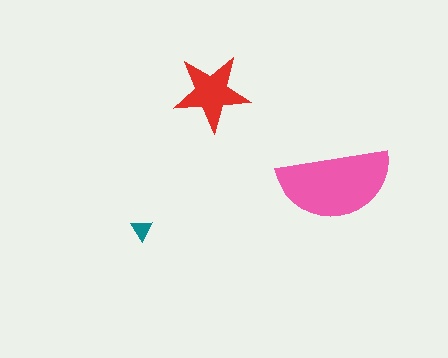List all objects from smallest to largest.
The teal triangle, the red star, the pink semicircle.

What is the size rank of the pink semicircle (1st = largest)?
1st.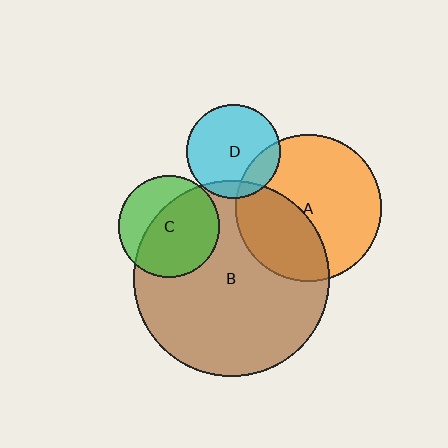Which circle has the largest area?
Circle B (brown).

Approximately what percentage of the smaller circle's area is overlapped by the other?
Approximately 20%.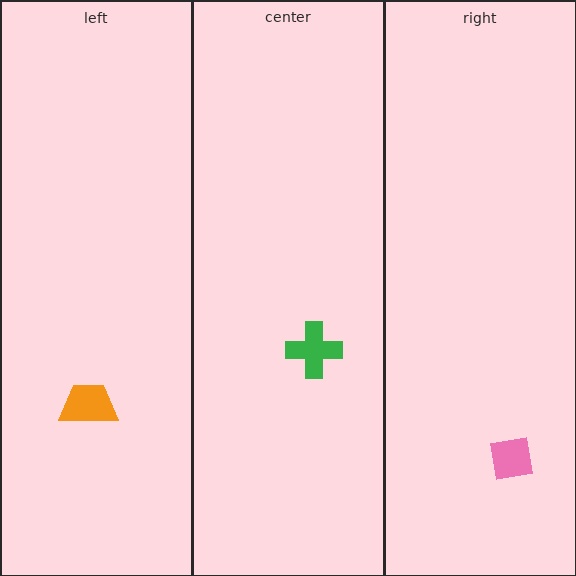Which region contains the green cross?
The center region.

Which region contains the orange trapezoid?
The left region.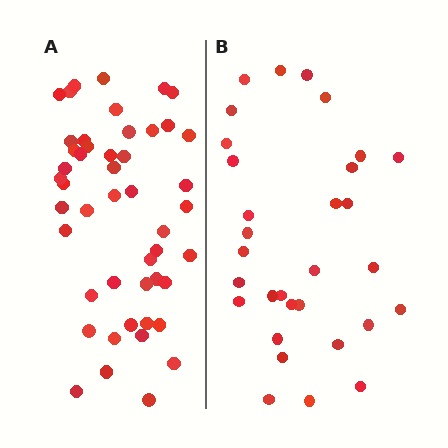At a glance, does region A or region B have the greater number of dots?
Region A (the left region) has more dots.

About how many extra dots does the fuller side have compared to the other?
Region A has approximately 15 more dots than region B.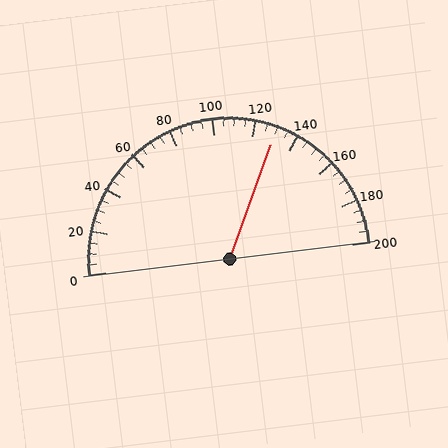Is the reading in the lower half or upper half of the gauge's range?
The reading is in the upper half of the range (0 to 200).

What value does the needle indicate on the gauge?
The needle indicates approximately 130.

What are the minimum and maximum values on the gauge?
The gauge ranges from 0 to 200.